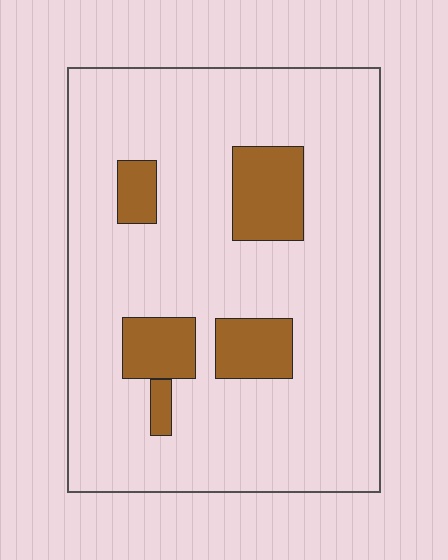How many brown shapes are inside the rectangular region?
5.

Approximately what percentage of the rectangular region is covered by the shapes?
Approximately 15%.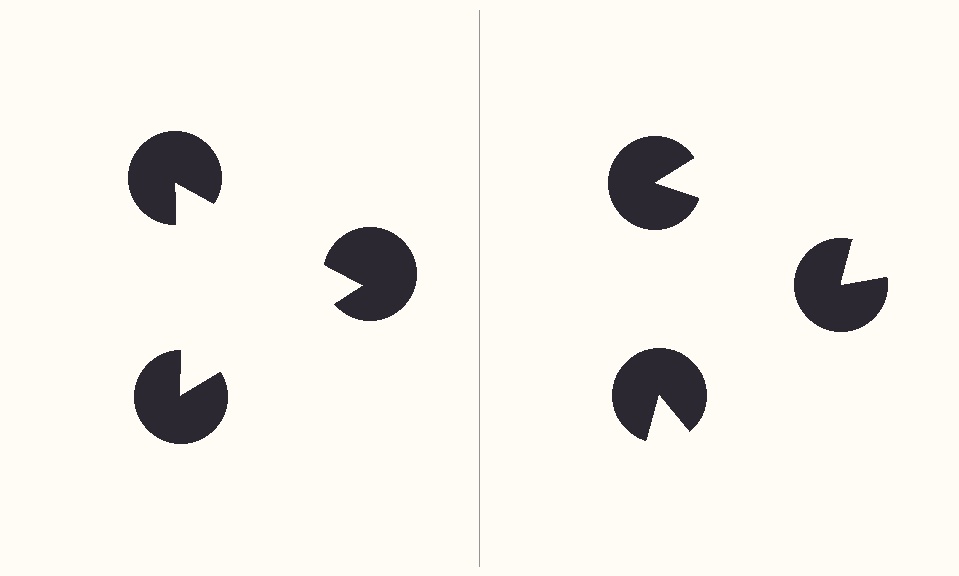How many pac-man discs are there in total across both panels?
6 — 3 on each side.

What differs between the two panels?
The pac-man discs are positioned identically on both sides; only the wedge orientations differ. On the left they align to a triangle; on the right they are misaligned.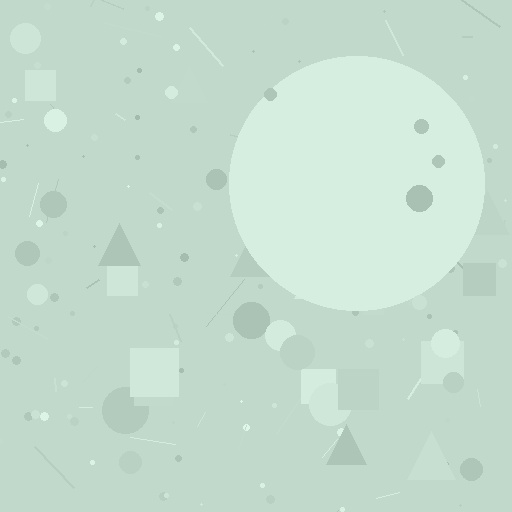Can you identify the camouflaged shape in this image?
The camouflaged shape is a circle.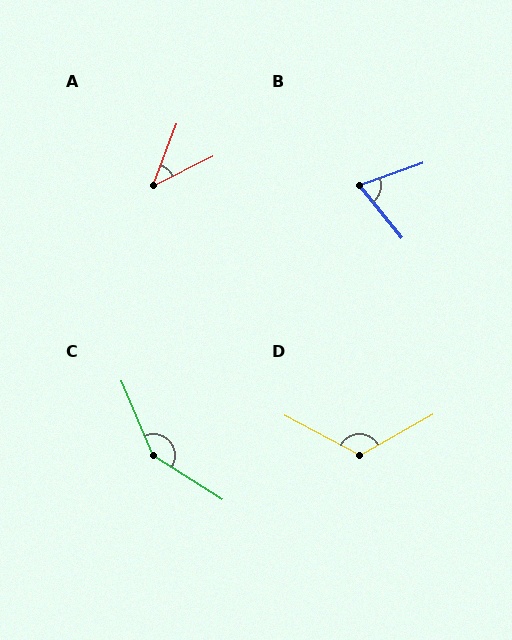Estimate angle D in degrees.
Approximately 122 degrees.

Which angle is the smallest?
A, at approximately 43 degrees.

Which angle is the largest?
C, at approximately 145 degrees.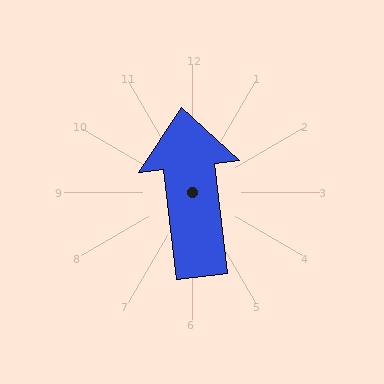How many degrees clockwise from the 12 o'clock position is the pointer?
Approximately 353 degrees.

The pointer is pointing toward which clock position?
Roughly 12 o'clock.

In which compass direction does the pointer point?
North.